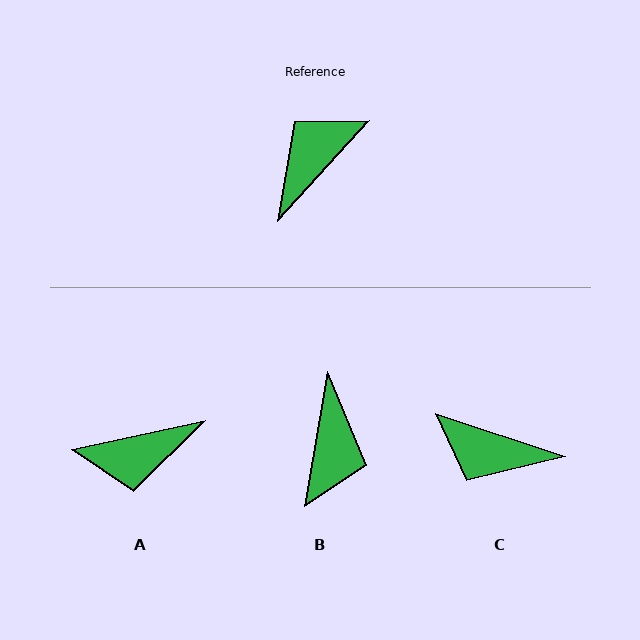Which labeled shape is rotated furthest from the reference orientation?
B, about 148 degrees away.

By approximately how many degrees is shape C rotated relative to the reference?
Approximately 114 degrees counter-clockwise.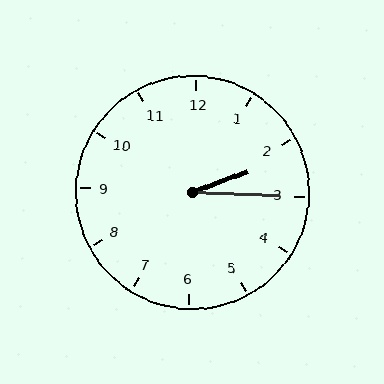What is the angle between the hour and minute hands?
Approximately 22 degrees.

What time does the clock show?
2:15.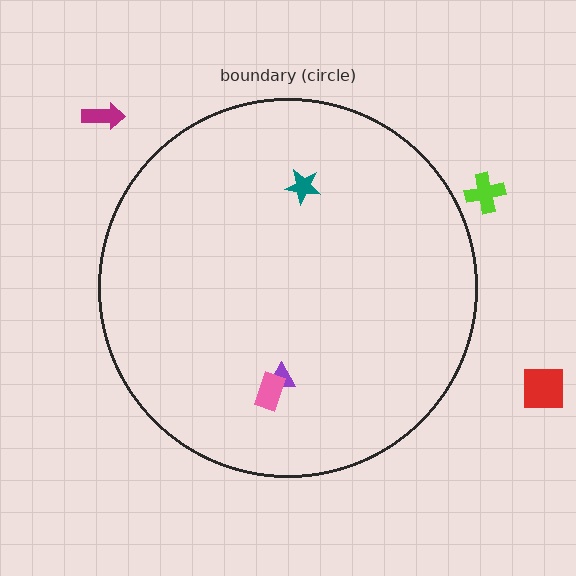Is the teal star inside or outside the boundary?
Inside.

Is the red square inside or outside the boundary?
Outside.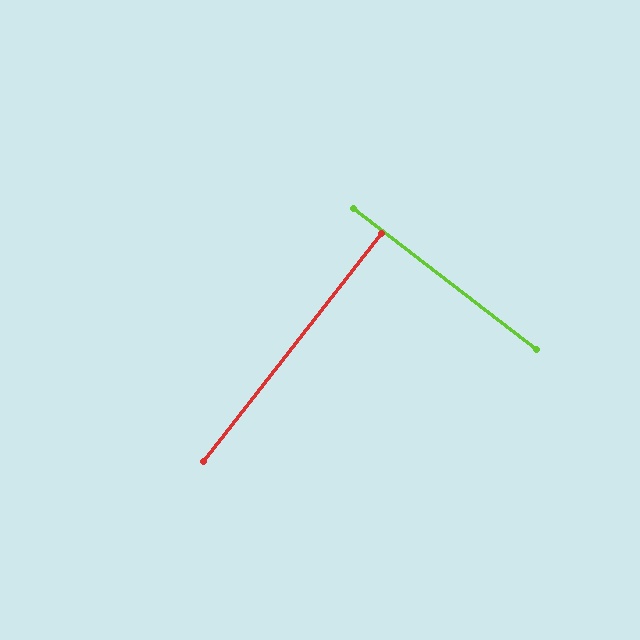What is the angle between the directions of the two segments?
Approximately 90 degrees.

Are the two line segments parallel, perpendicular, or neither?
Perpendicular — they meet at approximately 90°.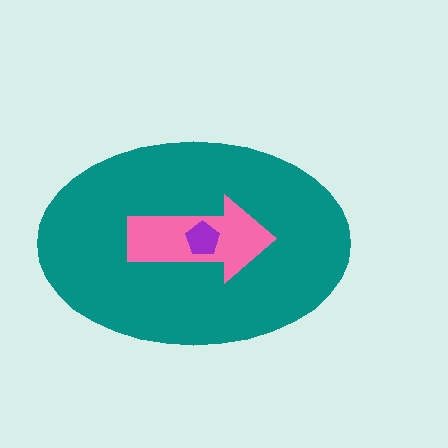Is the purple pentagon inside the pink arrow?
Yes.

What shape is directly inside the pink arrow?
The purple pentagon.